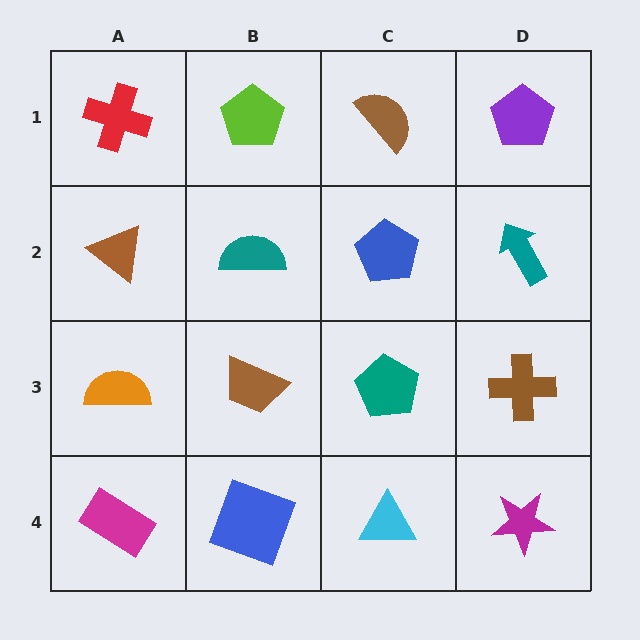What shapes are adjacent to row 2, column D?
A purple pentagon (row 1, column D), a brown cross (row 3, column D), a blue pentagon (row 2, column C).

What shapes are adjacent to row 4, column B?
A brown trapezoid (row 3, column B), a magenta rectangle (row 4, column A), a cyan triangle (row 4, column C).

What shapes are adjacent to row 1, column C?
A blue pentagon (row 2, column C), a lime pentagon (row 1, column B), a purple pentagon (row 1, column D).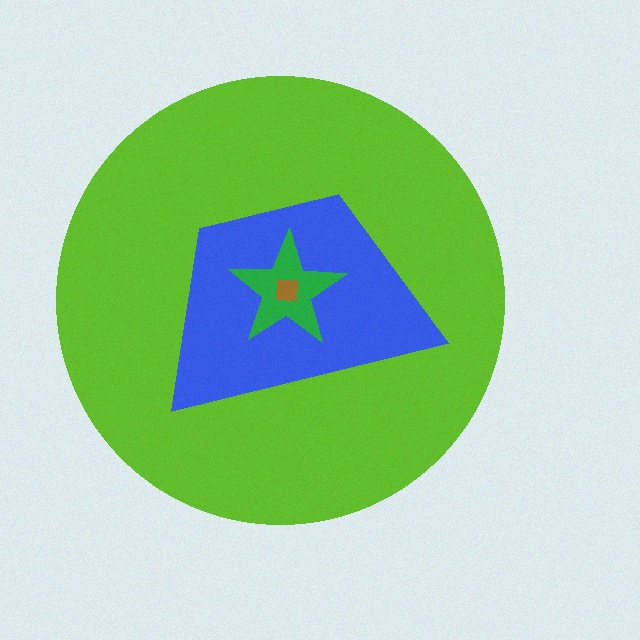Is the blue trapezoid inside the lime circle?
Yes.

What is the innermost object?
The brown square.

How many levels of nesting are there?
4.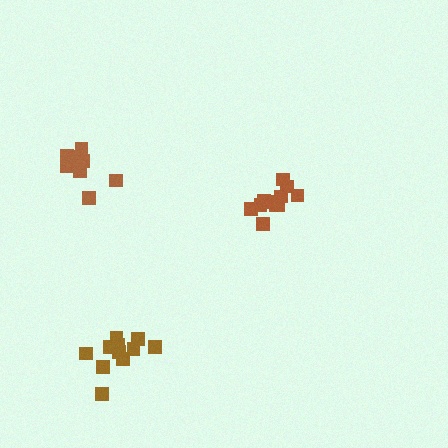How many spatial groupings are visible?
There are 3 spatial groupings.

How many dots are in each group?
Group 1: 9 dots, Group 2: 11 dots, Group 3: 12 dots (32 total).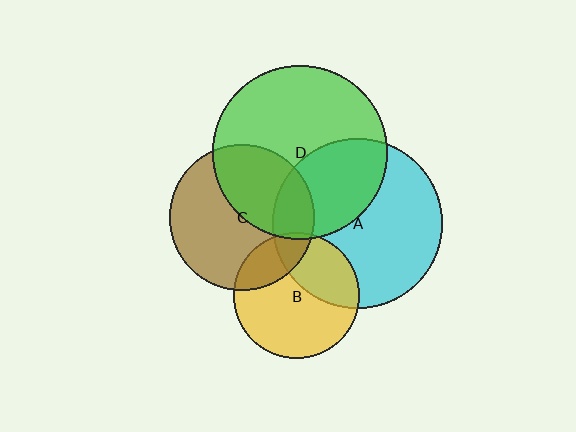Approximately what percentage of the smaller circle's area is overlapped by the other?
Approximately 20%.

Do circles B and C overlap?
Yes.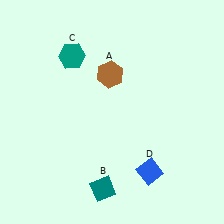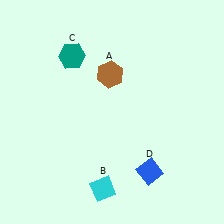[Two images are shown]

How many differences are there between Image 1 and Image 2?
There is 1 difference between the two images.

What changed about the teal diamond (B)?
In Image 1, B is teal. In Image 2, it changed to cyan.